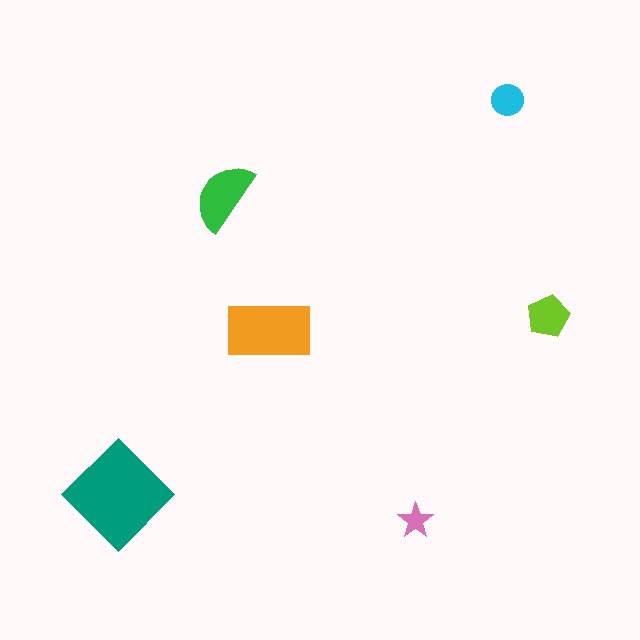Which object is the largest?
The teal diamond.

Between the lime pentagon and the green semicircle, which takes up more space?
The green semicircle.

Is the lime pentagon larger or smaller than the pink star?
Larger.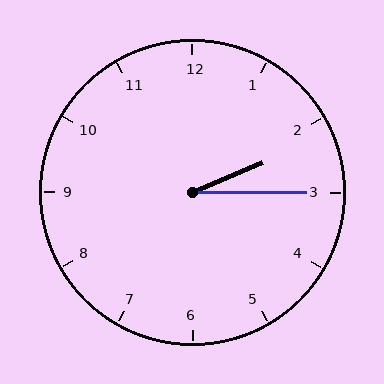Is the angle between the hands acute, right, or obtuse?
It is acute.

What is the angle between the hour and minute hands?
Approximately 22 degrees.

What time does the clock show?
2:15.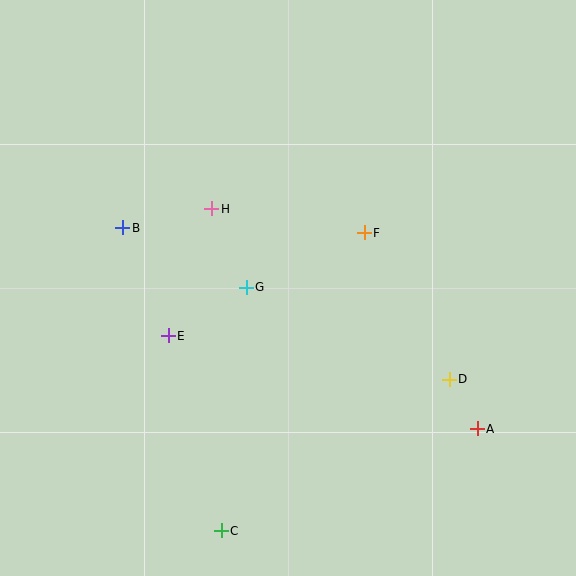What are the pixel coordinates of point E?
Point E is at (168, 336).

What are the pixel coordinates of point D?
Point D is at (449, 379).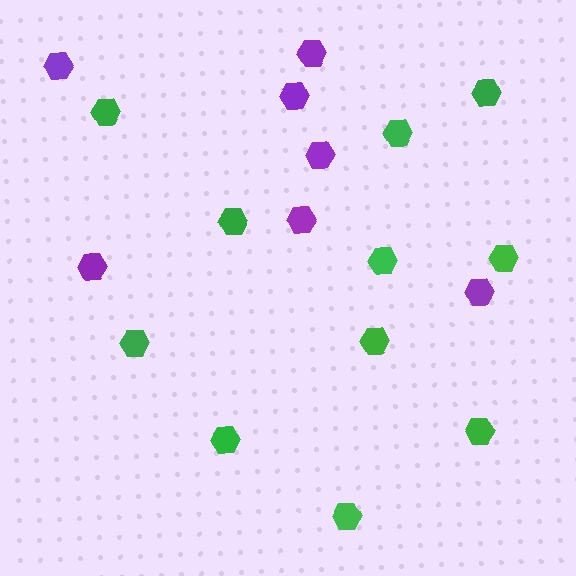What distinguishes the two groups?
There are 2 groups: one group of green hexagons (11) and one group of purple hexagons (7).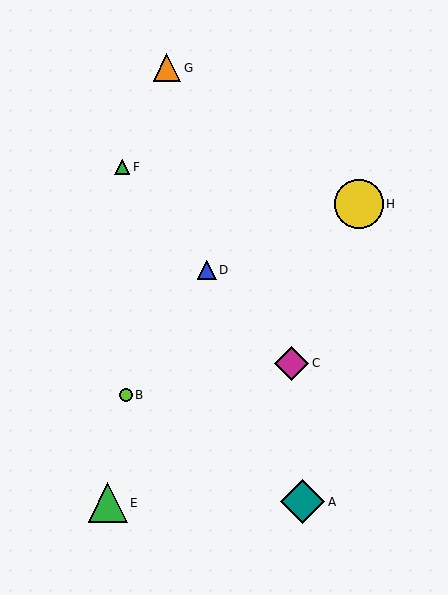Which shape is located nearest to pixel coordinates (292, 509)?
The teal diamond (labeled A) at (303, 502) is nearest to that location.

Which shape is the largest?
The yellow circle (labeled H) is the largest.